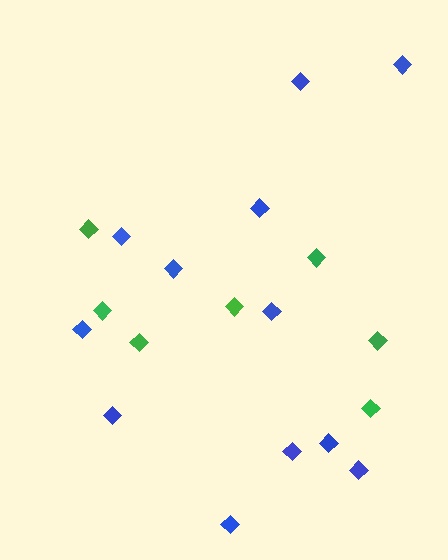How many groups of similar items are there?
There are 2 groups: one group of green diamonds (7) and one group of blue diamonds (12).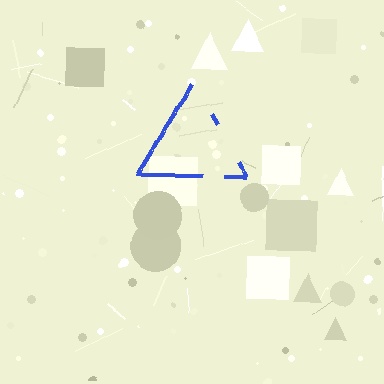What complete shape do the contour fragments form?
The contour fragments form a triangle.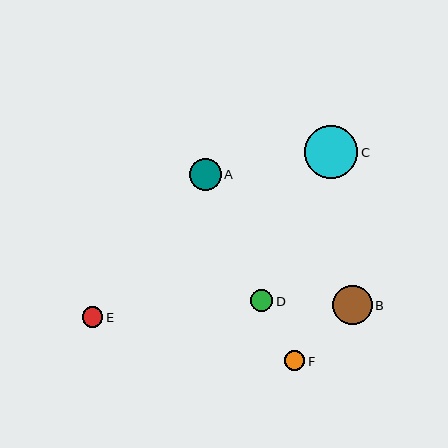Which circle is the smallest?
Circle F is the smallest with a size of approximately 20 pixels.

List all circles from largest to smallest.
From largest to smallest: C, B, A, D, E, F.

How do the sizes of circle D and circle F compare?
Circle D and circle F are approximately the same size.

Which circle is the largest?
Circle C is the largest with a size of approximately 53 pixels.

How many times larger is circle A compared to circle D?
Circle A is approximately 1.5 times the size of circle D.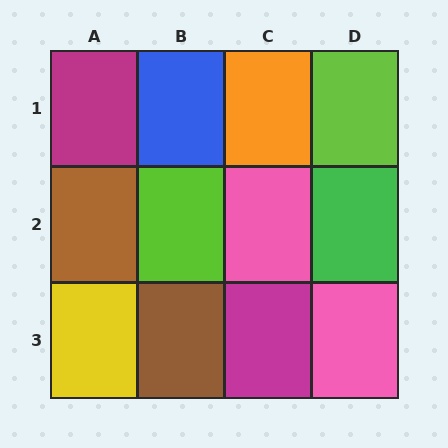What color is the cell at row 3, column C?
Magenta.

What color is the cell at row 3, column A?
Yellow.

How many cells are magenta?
2 cells are magenta.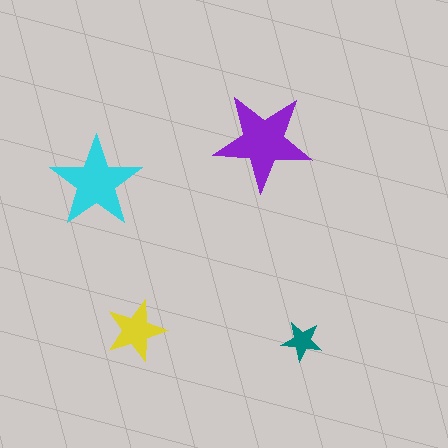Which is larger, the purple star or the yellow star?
The purple one.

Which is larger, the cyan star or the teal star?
The cyan one.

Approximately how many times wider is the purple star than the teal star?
About 2.5 times wider.